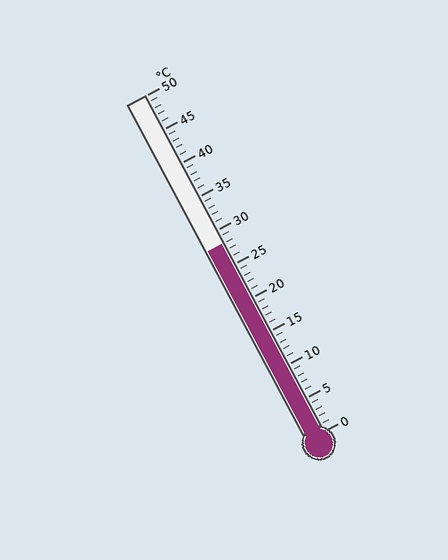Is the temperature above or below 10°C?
The temperature is above 10°C.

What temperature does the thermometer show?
The thermometer shows approximately 28°C.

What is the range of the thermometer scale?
The thermometer scale ranges from 0°C to 50°C.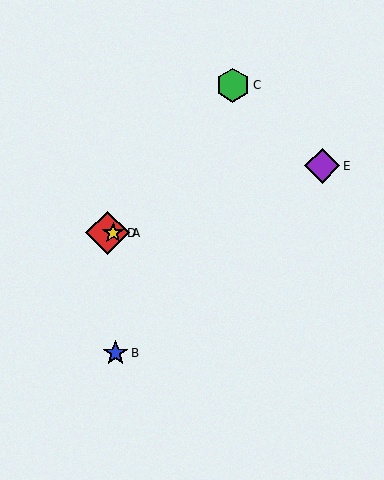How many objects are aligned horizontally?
2 objects (A, D) are aligned horizontally.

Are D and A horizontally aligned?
Yes, both are at y≈233.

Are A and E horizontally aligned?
No, A is at y≈233 and E is at y≈166.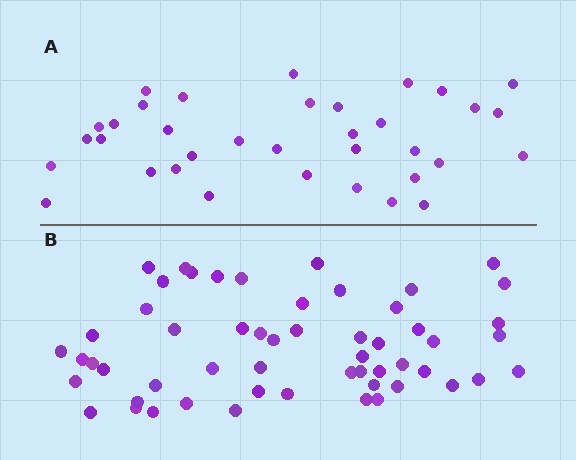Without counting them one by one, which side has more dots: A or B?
Region B (the bottom region) has more dots.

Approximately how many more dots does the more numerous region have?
Region B has approximately 20 more dots than region A.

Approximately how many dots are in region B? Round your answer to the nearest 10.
About 60 dots. (The exact count is 55, which rounds to 60.)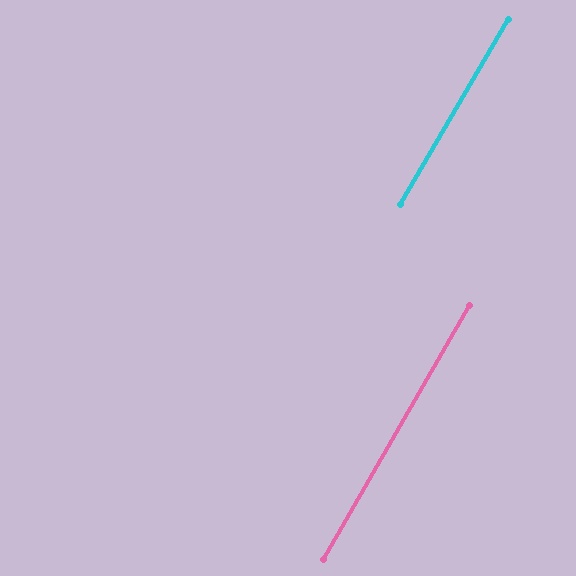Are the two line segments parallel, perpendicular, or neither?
Parallel — their directions differ by only 0.4°.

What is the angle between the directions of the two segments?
Approximately 0 degrees.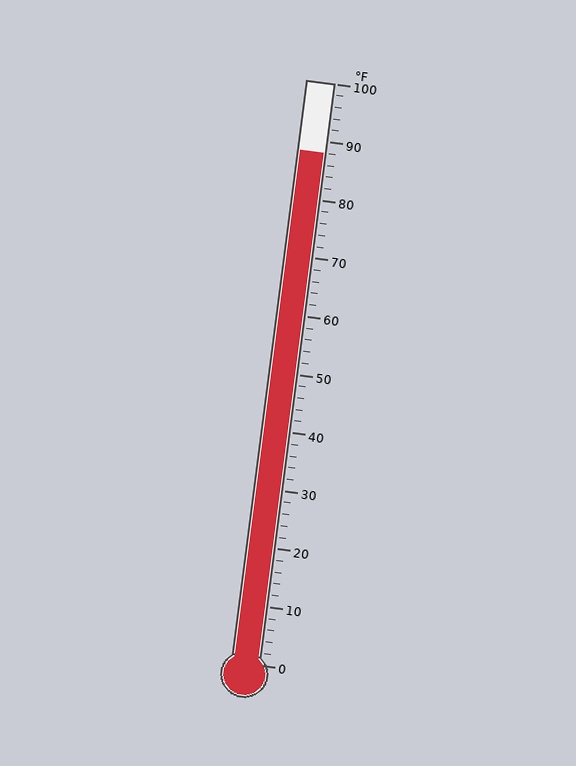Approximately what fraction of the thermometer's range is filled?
The thermometer is filled to approximately 90% of its range.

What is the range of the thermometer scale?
The thermometer scale ranges from 0°F to 100°F.